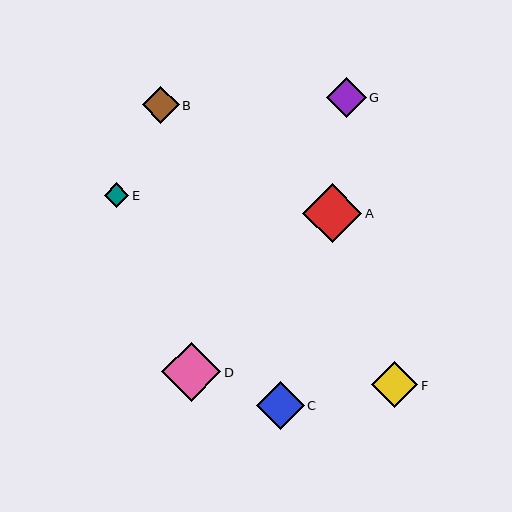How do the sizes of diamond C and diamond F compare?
Diamond C and diamond F are approximately the same size.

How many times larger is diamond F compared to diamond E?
Diamond F is approximately 1.8 times the size of diamond E.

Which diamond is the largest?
Diamond D is the largest with a size of approximately 59 pixels.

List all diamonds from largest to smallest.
From largest to smallest: D, A, C, F, G, B, E.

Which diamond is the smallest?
Diamond E is the smallest with a size of approximately 25 pixels.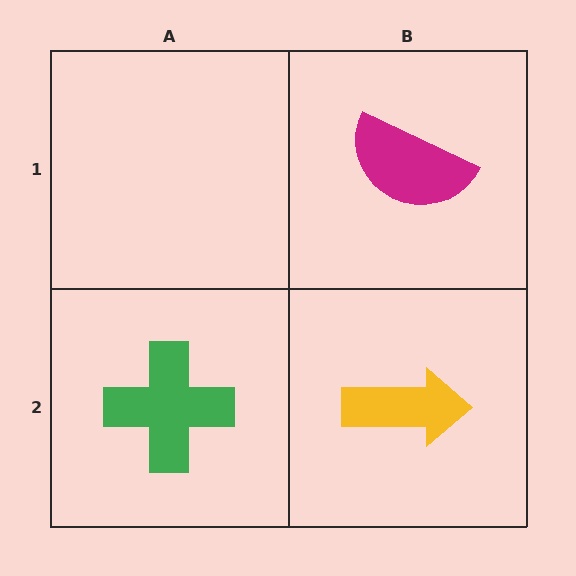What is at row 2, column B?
A yellow arrow.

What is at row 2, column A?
A green cross.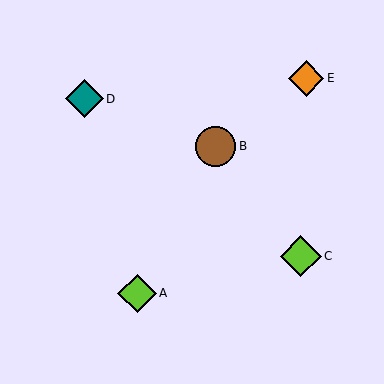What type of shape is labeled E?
Shape E is an orange diamond.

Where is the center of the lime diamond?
The center of the lime diamond is at (137, 293).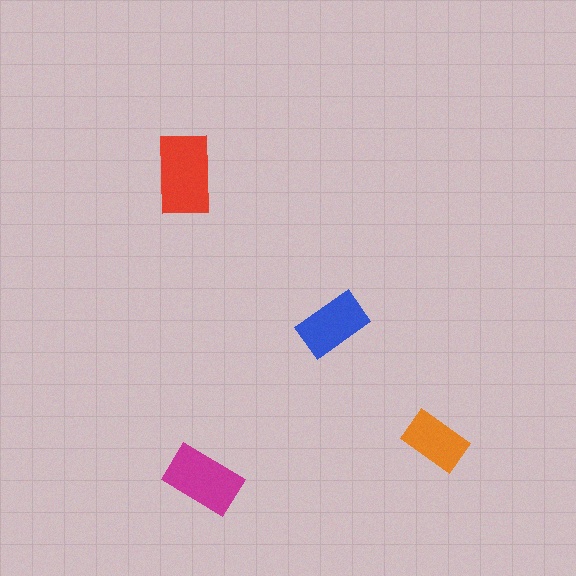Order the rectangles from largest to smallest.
the red one, the magenta one, the blue one, the orange one.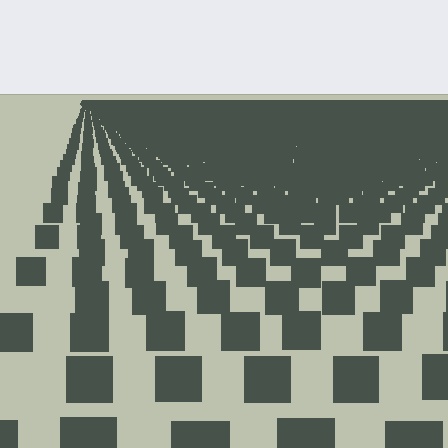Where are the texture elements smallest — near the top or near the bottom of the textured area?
Near the top.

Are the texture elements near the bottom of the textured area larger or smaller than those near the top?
Larger. Near the bottom, elements are closer to the viewer and appear at a bigger on-screen size.